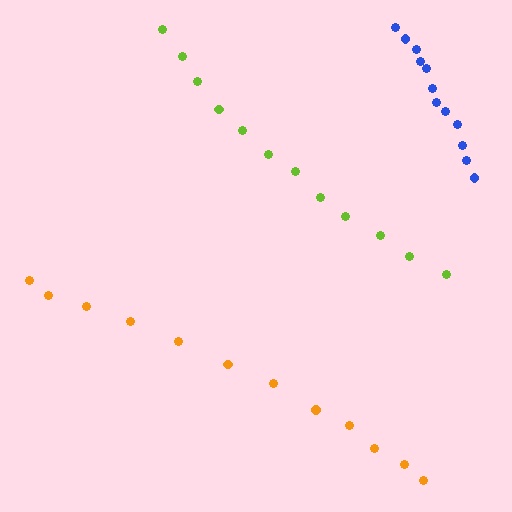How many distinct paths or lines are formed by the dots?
There are 3 distinct paths.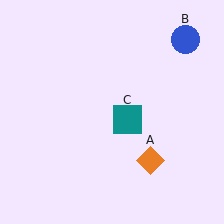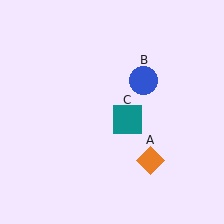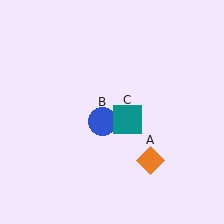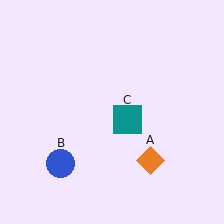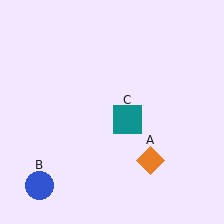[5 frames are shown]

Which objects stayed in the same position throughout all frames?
Orange diamond (object A) and teal square (object C) remained stationary.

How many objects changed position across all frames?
1 object changed position: blue circle (object B).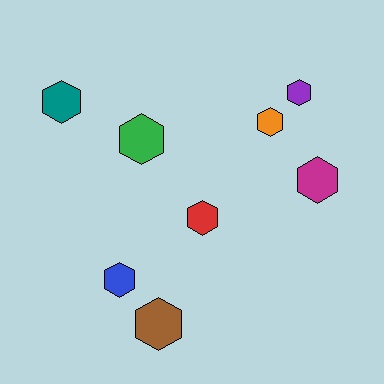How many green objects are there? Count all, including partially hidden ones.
There is 1 green object.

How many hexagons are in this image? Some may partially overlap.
There are 8 hexagons.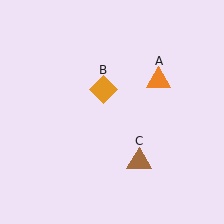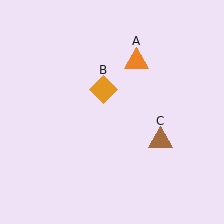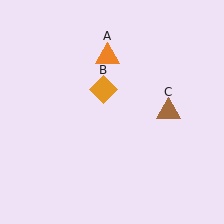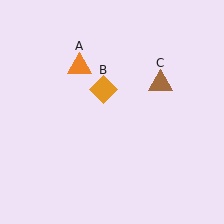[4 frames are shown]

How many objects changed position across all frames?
2 objects changed position: orange triangle (object A), brown triangle (object C).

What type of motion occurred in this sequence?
The orange triangle (object A), brown triangle (object C) rotated counterclockwise around the center of the scene.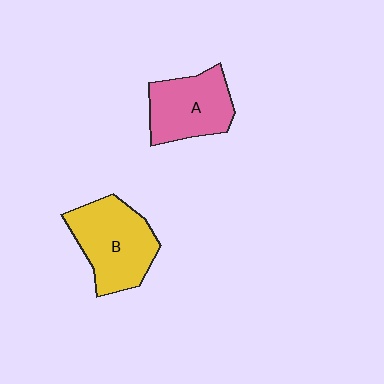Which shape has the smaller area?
Shape A (pink).